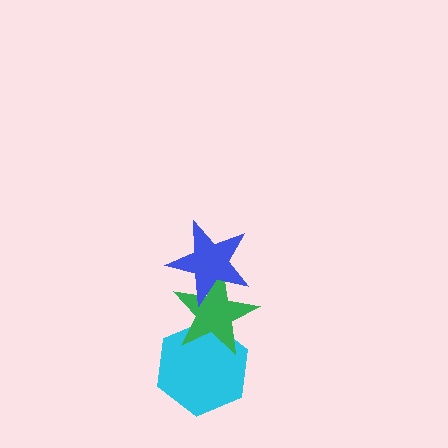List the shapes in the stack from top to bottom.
From top to bottom: the blue star, the green star, the cyan hexagon.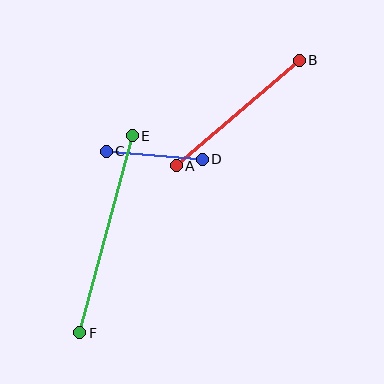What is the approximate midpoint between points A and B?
The midpoint is at approximately (238, 113) pixels.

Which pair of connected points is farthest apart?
Points E and F are farthest apart.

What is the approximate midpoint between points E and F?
The midpoint is at approximately (106, 234) pixels.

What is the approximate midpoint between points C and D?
The midpoint is at approximately (154, 155) pixels.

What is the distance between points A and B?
The distance is approximately 162 pixels.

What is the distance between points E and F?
The distance is approximately 204 pixels.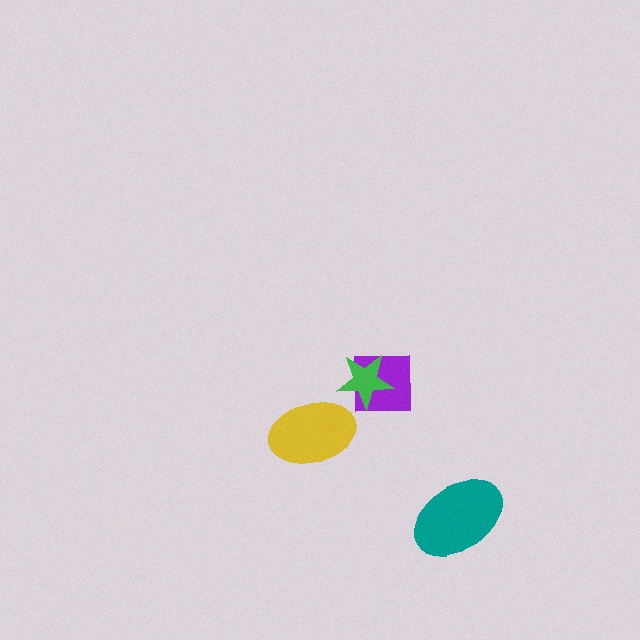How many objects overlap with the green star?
1 object overlaps with the green star.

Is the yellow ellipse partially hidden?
No, no other shape covers it.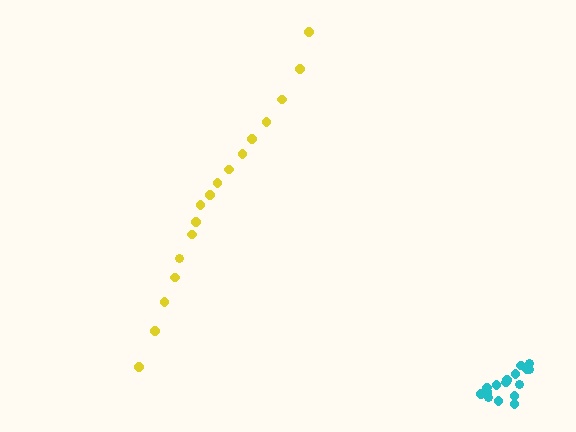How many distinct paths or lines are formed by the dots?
There are 2 distinct paths.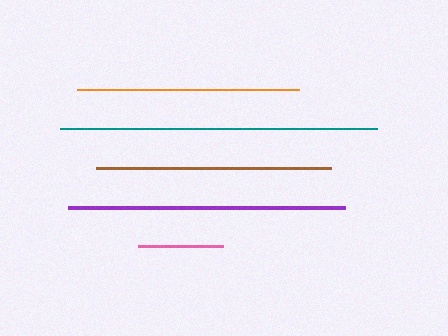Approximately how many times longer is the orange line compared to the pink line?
The orange line is approximately 2.6 times the length of the pink line.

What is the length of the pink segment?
The pink segment is approximately 85 pixels long.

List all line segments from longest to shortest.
From longest to shortest: teal, purple, brown, orange, pink.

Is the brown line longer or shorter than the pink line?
The brown line is longer than the pink line.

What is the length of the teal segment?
The teal segment is approximately 317 pixels long.